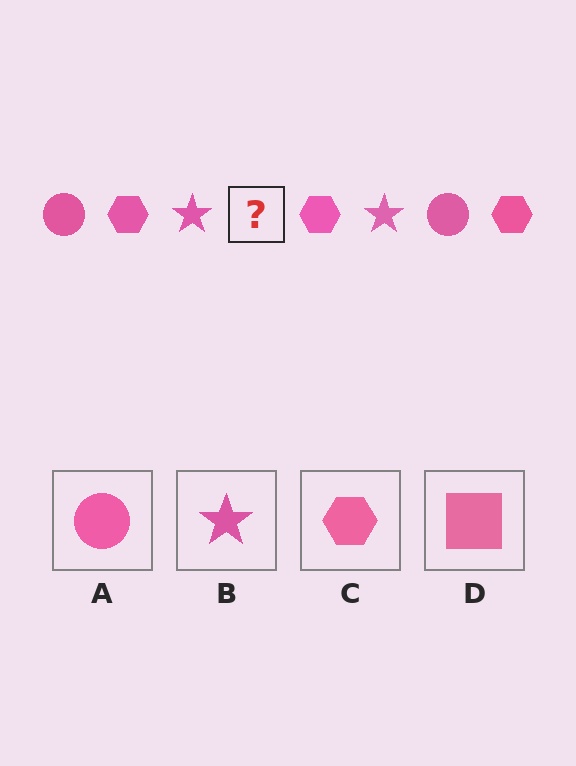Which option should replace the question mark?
Option A.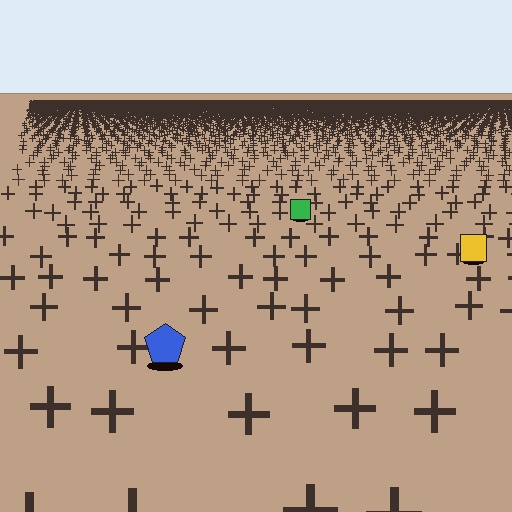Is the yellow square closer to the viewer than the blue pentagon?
No. The blue pentagon is closer — you can tell from the texture gradient: the ground texture is coarser near it.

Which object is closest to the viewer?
The blue pentagon is closest. The texture marks near it are larger and more spread out.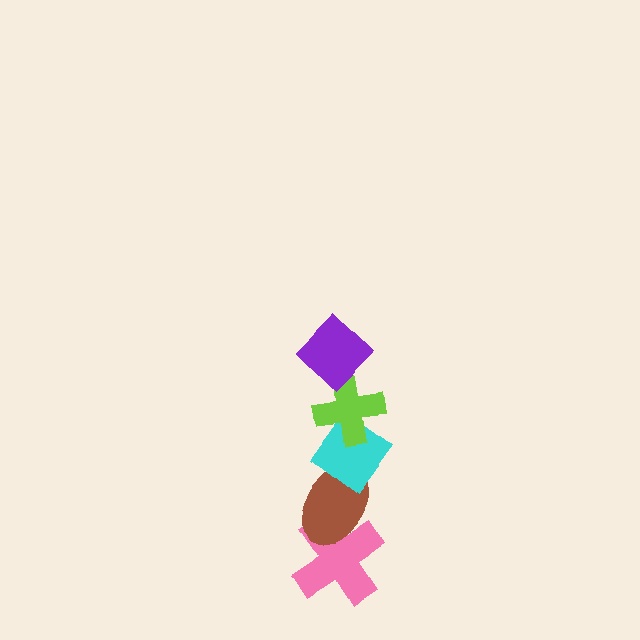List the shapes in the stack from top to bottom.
From top to bottom: the purple diamond, the lime cross, the cyan diamond, the brown ellipse, the pink cross.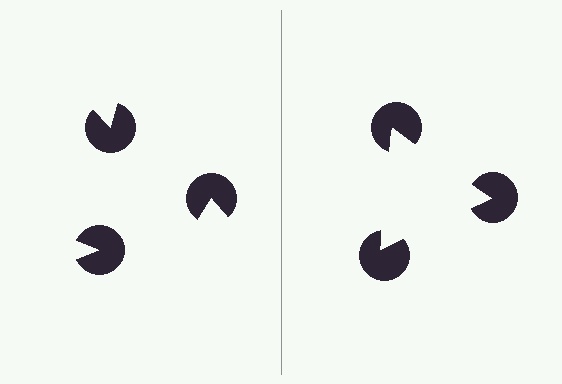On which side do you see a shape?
An illusory triangle appears on the right side. On the left side the wedge cuts are rotated, so no coherent shape forms.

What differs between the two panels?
The pac-man discs are positioned identically on both sides; only the wedge orientations differ. On the right they align to a triangle; on the left they are misaligned.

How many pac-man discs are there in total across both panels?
6 — 3 on each side.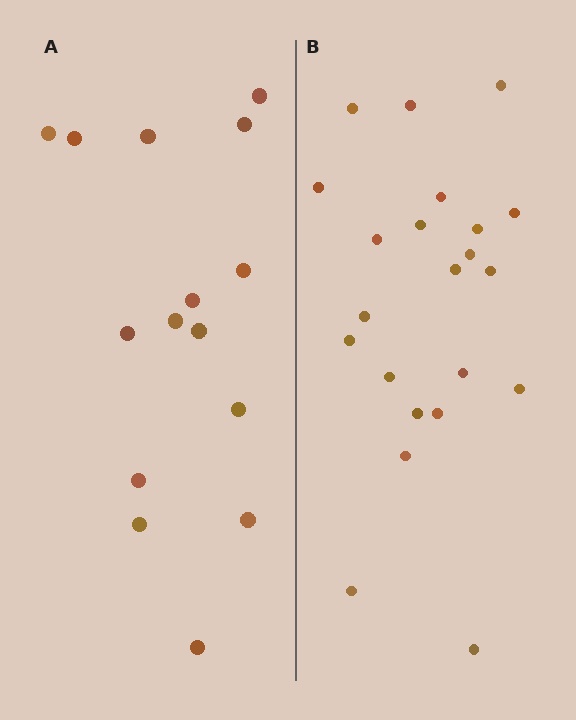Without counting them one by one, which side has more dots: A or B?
Region B (the right region) has more dots.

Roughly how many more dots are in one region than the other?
Region B has roughly 8 or so more dots than region A.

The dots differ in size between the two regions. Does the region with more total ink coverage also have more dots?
No. Region A has more total ink coverage because its dots are larger, but region B actually contains more individual dots. Total area can be misleading — the number of items is what matters here.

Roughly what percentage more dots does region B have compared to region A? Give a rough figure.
About 45% more.